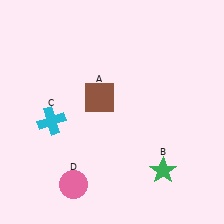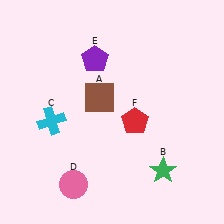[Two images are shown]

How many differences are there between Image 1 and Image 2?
There are 2 differences between the two images.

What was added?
A purple pentagon (E), a red pentagon (F) were added in Image 2.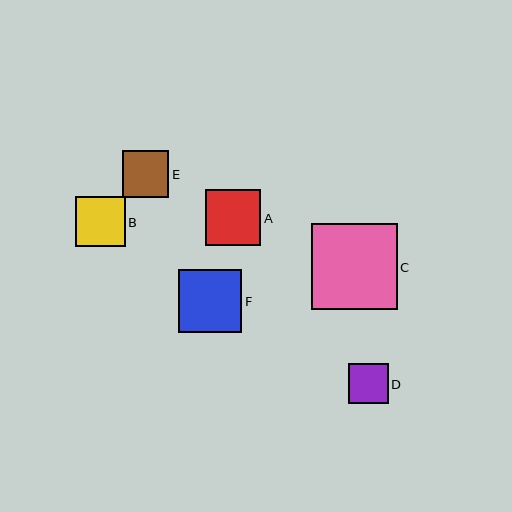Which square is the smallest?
Square D is the smallest with a size of approximately 40 pixels.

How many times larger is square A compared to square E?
Square A is approximately 1.2 times the size of square E.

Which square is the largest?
Square C is the largest with a size of approximately 86 pixels.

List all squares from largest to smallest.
From largest to smallest: C, F, A, B, E, D.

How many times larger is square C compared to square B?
Square C is approximately 1.7 times the size of square B.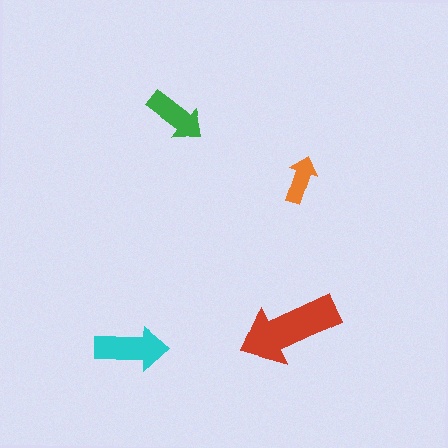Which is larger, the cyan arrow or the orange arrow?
The cyan one.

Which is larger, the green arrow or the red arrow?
The red one.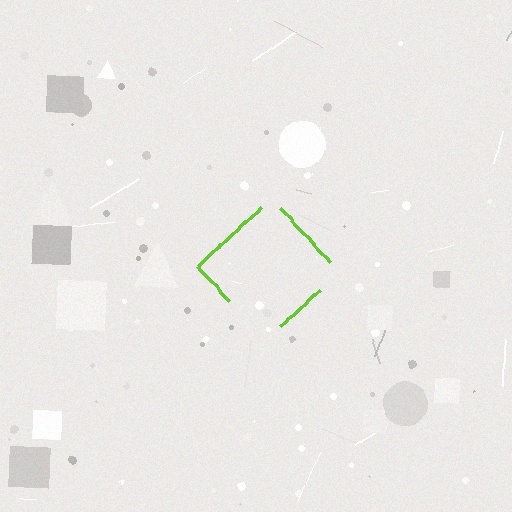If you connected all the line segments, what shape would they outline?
They would outline a diamond.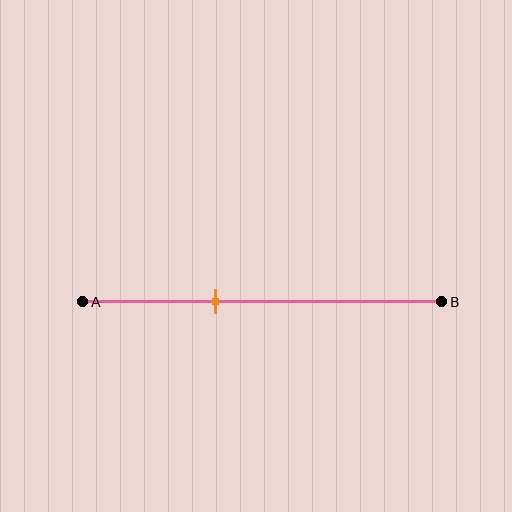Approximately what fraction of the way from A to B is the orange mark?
The orange mark is approximately 35% of the way from A to B.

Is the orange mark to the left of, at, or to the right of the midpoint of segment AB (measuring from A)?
The orange mark is to the left of the midpoint of segment AB.